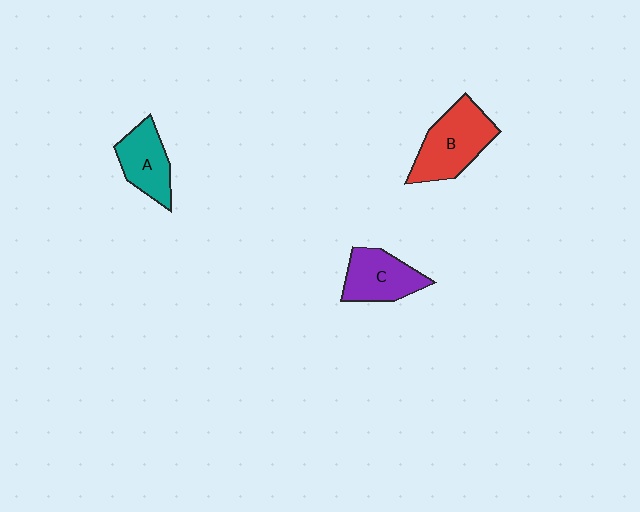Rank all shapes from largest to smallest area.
From largest to smallest: B (red), C (purple), A (teal).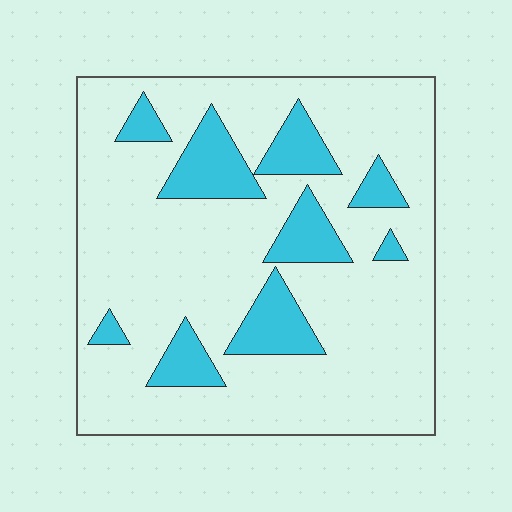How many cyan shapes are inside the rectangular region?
9.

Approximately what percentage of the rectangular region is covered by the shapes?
Approximately 20%.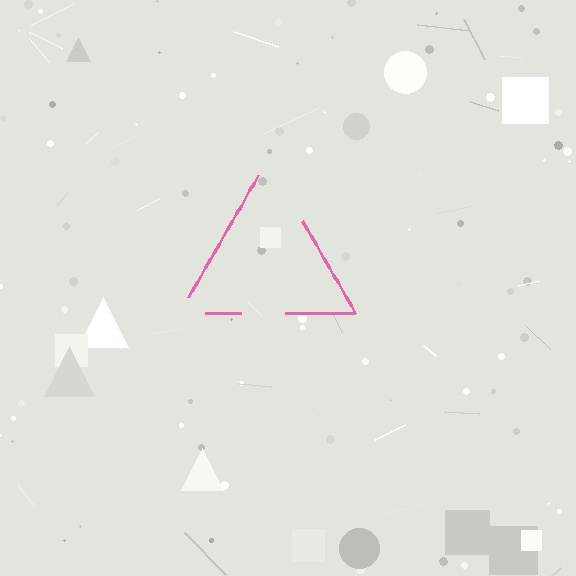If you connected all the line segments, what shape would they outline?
They would outline a triangle.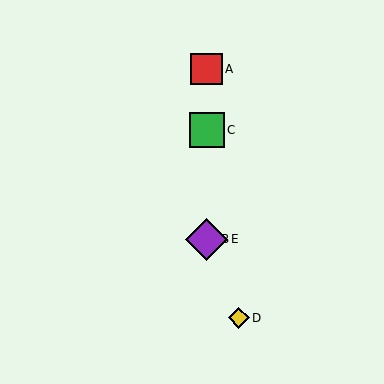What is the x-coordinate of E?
Object E is at x≈207.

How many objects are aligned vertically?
4 objects (A, B, C, E) are aligned vertically.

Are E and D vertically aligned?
No, E is at x≈207 and D is at x≈239.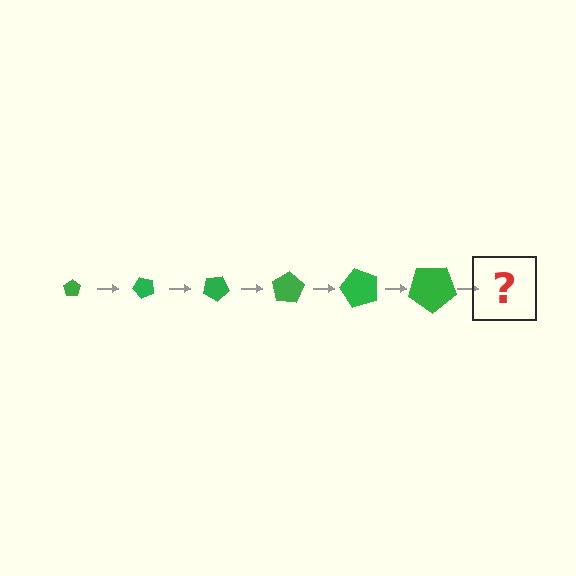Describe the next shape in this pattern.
It should be a pentagon, larger than the previous one and rotated 300 degrees from the start.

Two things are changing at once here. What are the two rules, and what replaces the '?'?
The two rules are that the pentagon grows larger each step and it rotates 50 degrees each step. The '?' should be a pentagon, larger than the previous one and rotated 300 degrees from the start.